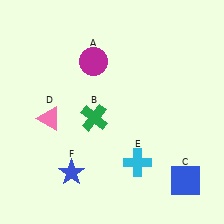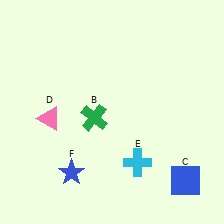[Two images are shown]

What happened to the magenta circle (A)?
The magenta circle (A) was removed in Image 2. It was in the top-left area of Image 1.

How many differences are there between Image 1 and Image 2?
There is 1 difference between the two images.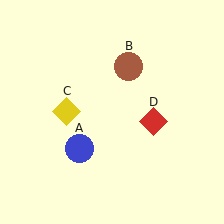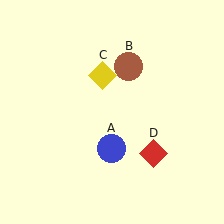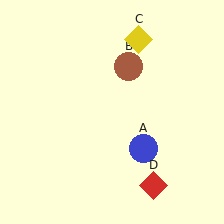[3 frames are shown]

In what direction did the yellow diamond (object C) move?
The yellow diamond (object C) moved up and to the right.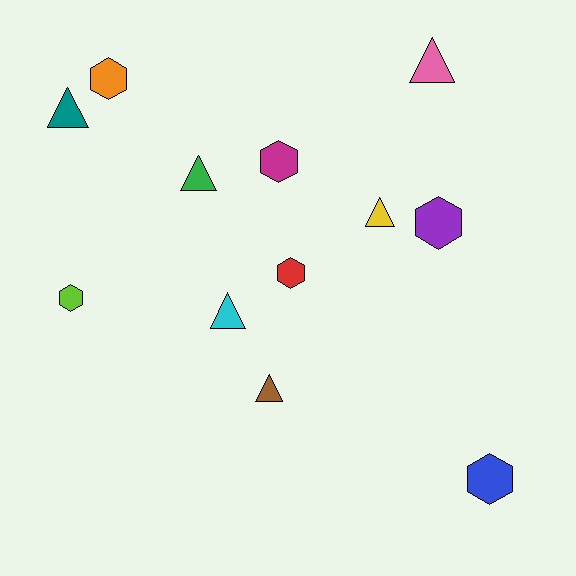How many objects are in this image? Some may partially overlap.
There are 12 objects.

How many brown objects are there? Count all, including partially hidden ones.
There is 1 brown object.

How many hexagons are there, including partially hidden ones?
There are 6 hexagons.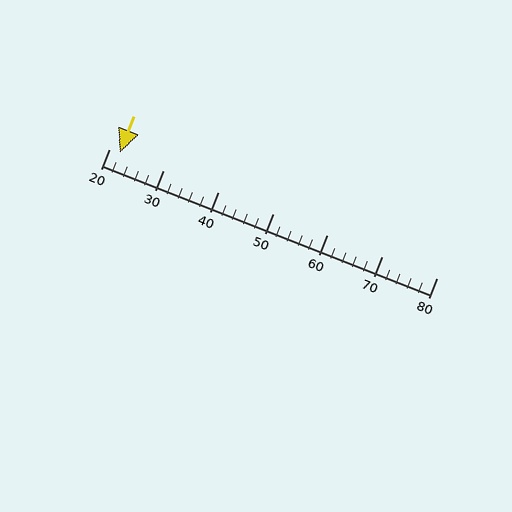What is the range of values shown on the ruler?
The ruler shows values from 20 to 80.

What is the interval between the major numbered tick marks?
The major tick marks are spaced 10 units apart.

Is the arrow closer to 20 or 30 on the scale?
The arrow is closer to 20.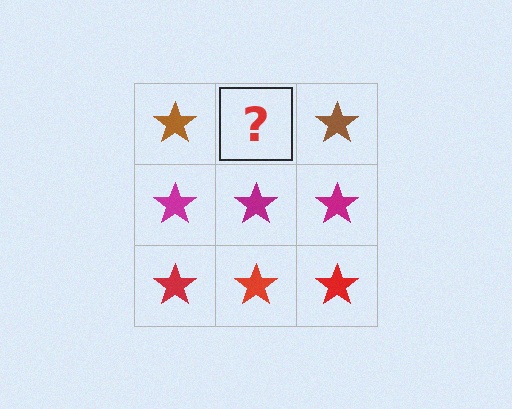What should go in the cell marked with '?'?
The missing cell should contain a brown star.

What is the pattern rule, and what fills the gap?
The rule is that each row has a consistent color. The gap should be filled with a brown star.